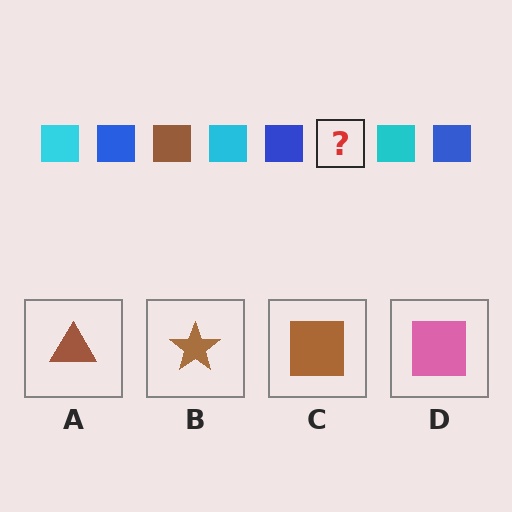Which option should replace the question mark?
Option C.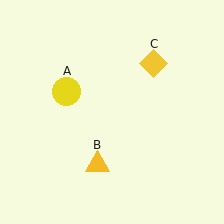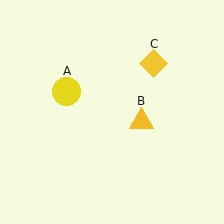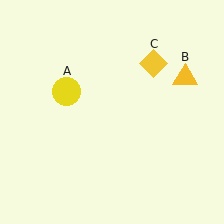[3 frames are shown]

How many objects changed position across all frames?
1 object changed position: yellow triangle (object B).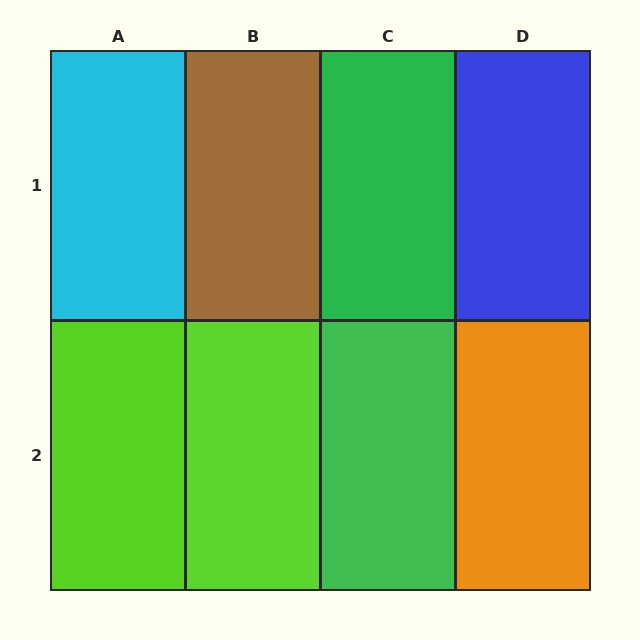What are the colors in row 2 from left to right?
Lime, lime, green, orange.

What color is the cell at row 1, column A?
Cyan.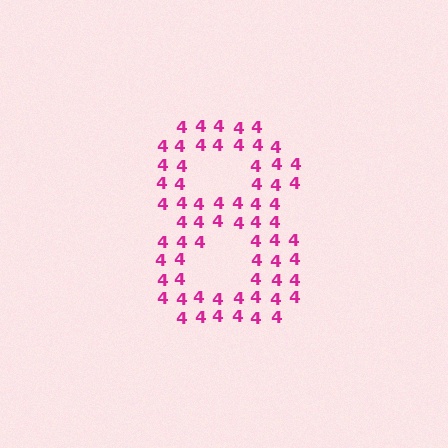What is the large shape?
The large shape is the digit 8.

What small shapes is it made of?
It is made of small digit 4's.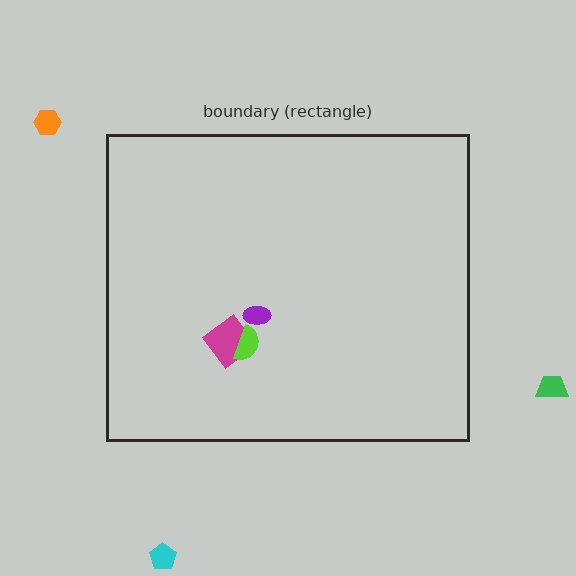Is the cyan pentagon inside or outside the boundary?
Outside.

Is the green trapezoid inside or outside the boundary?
Outside.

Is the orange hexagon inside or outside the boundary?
Outside.